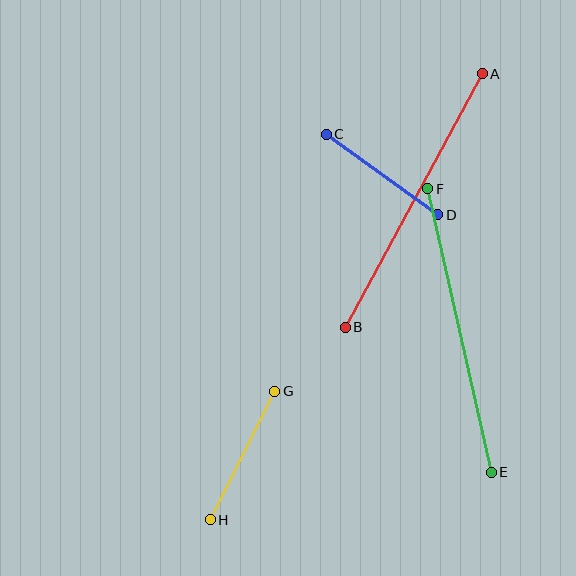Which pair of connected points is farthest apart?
Points E and F are farthest apart.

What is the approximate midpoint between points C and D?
The midpoint is at approximately (382, 175) pixels.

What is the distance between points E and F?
The distance is approximately 290 pixels.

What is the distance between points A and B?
The distance is approximately 288 pixels.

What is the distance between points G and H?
The distance is approximately 144 pixels.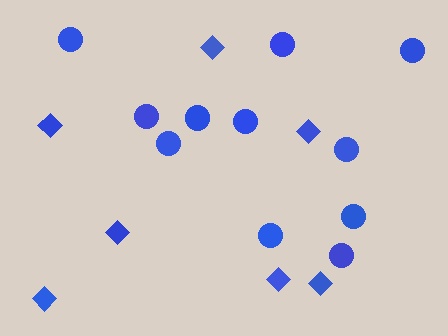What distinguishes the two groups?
There are 2 groups: one group of circles (11) and one group of diamonds (7).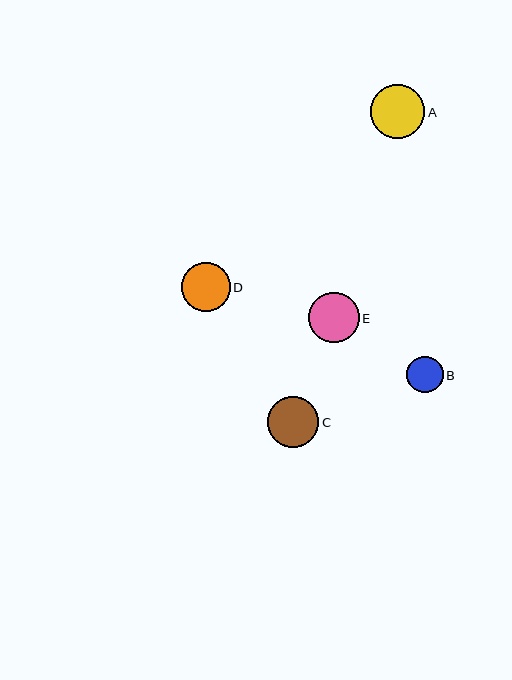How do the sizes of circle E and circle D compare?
Circle E and circle D are approximately the same size.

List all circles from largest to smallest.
From largest to smallest: A, C, E, D, B.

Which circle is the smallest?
Circle B is the smallest with a size of approximately 37 pixels.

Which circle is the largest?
Circle A is the largest with a size of approximately 54 pixels.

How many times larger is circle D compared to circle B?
Circle D is approximately 1.3 times the size of circle B.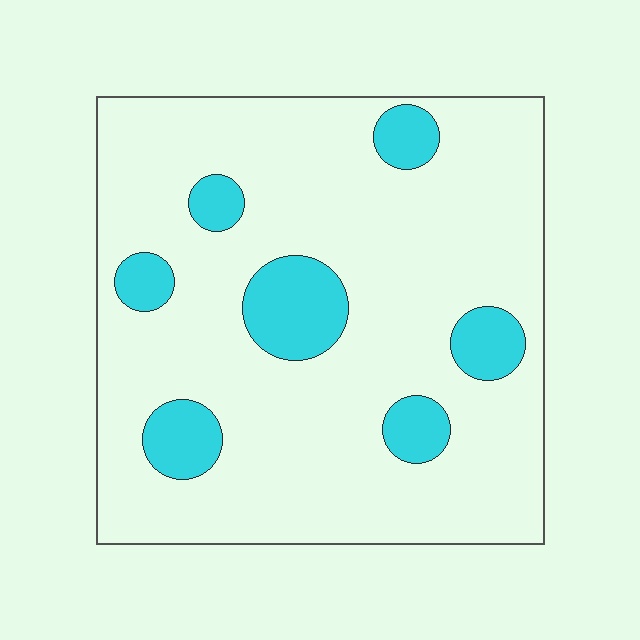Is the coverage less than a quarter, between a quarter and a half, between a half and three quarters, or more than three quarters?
Less than a quarter.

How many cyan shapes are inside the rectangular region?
7.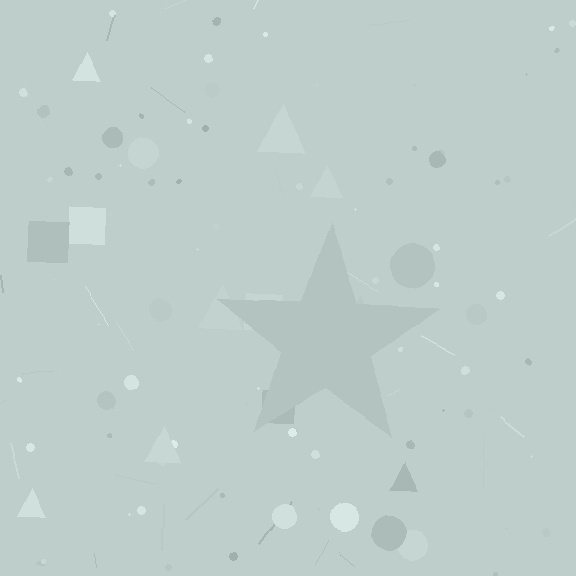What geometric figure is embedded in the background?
A star is embedded in the background.